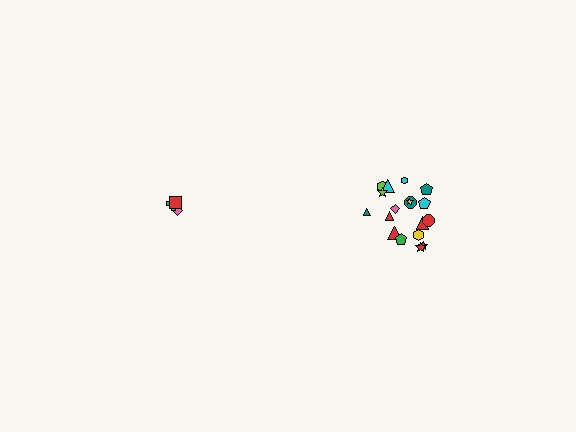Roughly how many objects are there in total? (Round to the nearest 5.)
Roughly 20 objects in total.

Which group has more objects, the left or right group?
The right group.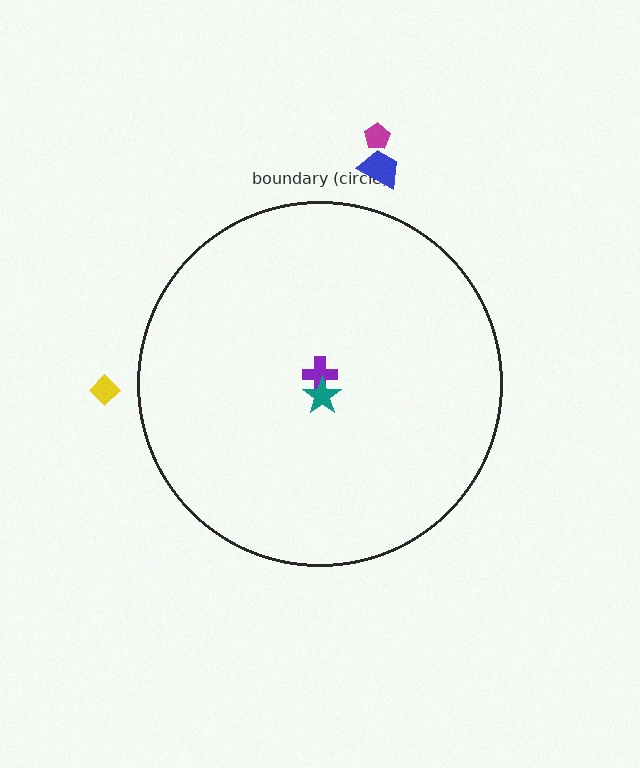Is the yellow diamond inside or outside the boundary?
Outside.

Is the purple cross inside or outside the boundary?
Inside.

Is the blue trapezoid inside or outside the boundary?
Outside.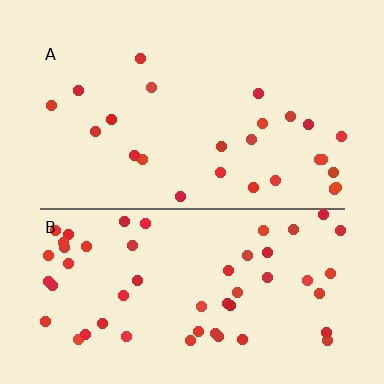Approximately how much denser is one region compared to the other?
Approximately 2.1× — region B over region A.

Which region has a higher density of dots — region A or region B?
B (the bottom).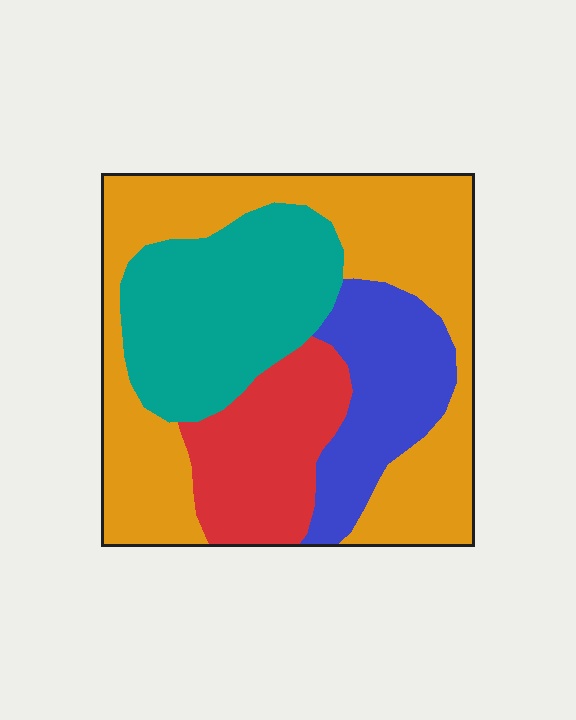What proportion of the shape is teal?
Teal covers 24% of the shape.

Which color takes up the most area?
Orange, at roughly 45%.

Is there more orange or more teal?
Orange.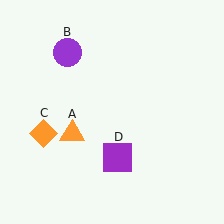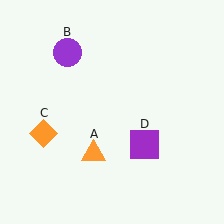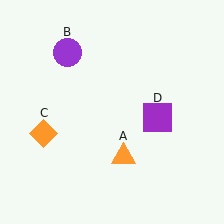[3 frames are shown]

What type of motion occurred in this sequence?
The orange triangle (object A), purple square (object D) rotated counterclockwise around the center of the scene.